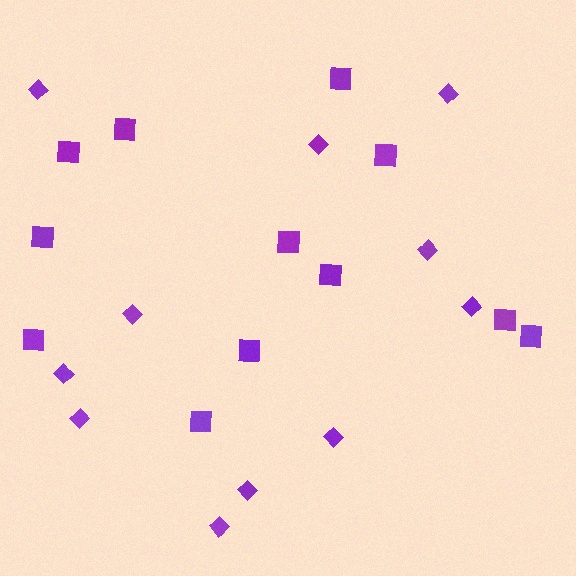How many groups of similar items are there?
There are 2 groups: one group of squares (12) and one group of diamonds (11).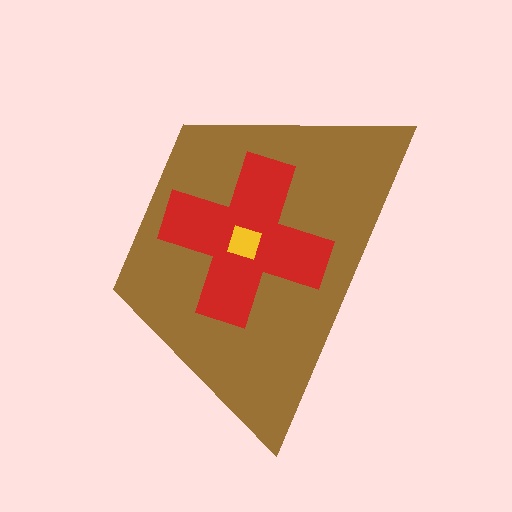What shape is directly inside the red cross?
The yellow square.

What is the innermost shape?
The yellow square.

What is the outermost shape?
The brown trapezoid.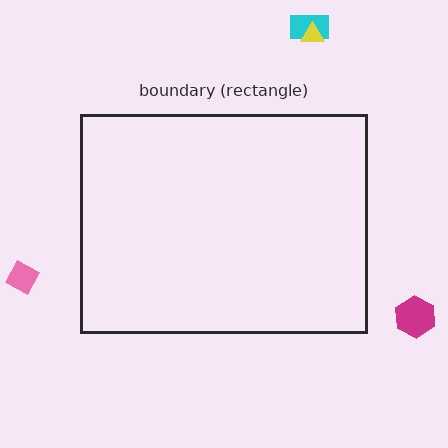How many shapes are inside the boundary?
0 inside, 4 outside.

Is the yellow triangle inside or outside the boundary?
Outside.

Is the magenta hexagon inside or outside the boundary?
Outside.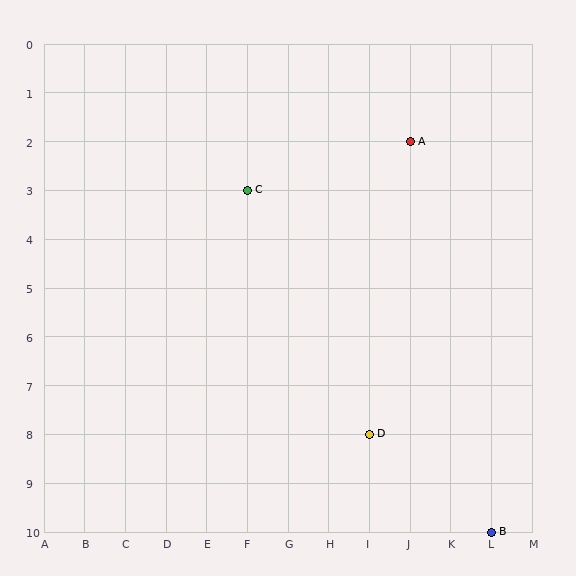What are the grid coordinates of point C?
Point C is at grid coordinates (F, 3).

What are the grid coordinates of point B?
Point B is at grid coordinates (L, 10).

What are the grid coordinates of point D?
Point D is at grid coordinates (I, 8).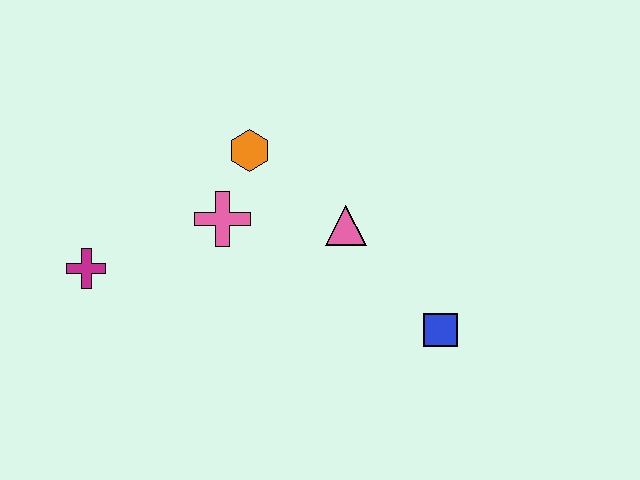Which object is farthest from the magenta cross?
The blue square is farthest from the magenta cross.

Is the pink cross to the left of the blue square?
Yes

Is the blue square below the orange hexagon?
Yes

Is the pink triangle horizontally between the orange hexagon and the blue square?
Yes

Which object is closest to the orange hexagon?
The pink cross is closest to the orange hexagon.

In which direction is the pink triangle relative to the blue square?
The pink triangle is above the blue square.